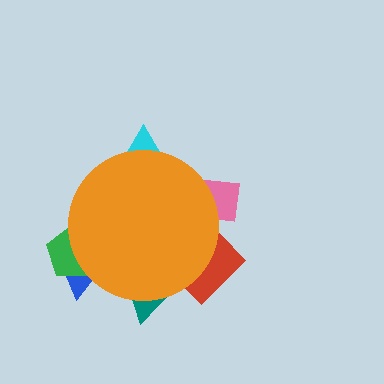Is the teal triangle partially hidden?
Yes, the teal triangle is partially hidden behind the orange circle.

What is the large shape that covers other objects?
An orange circle.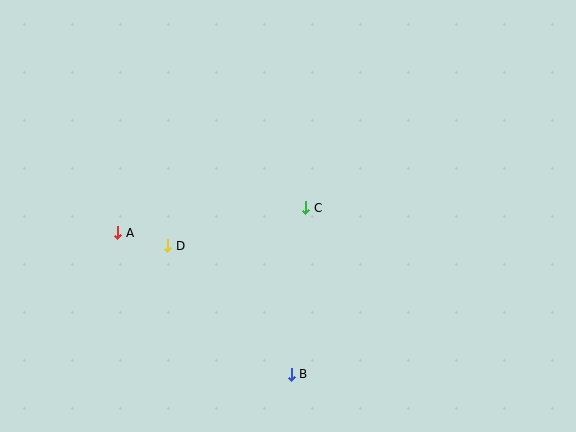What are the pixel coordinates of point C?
Point C is at (306, 208).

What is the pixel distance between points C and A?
The distance between C and A is 190 pixels.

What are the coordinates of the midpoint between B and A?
The midpoint between B and A is at (204, 304).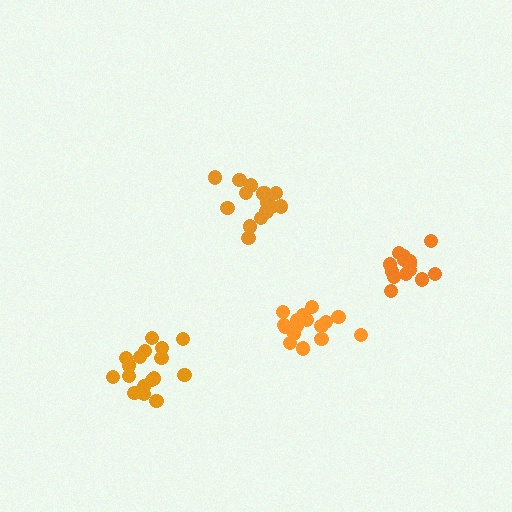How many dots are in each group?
Group 1: 16 dots, Group 2: 17 dots, Group 3: 16 dots, Group 4: 14 dots (63 total).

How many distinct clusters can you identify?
There are 4 distinct clusters.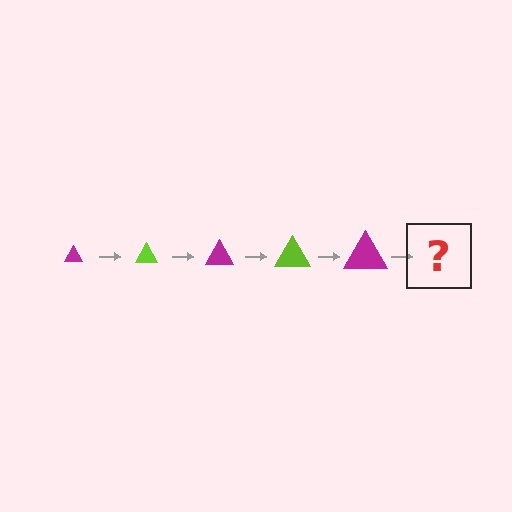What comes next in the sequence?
The next element should be a lime triangle, larger than the previous one.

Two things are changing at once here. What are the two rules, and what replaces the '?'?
The two rules are that the triangle grows larger each step and the color cycles through magenta and lime. The '?' should be a lime triangle, larger than the previous one.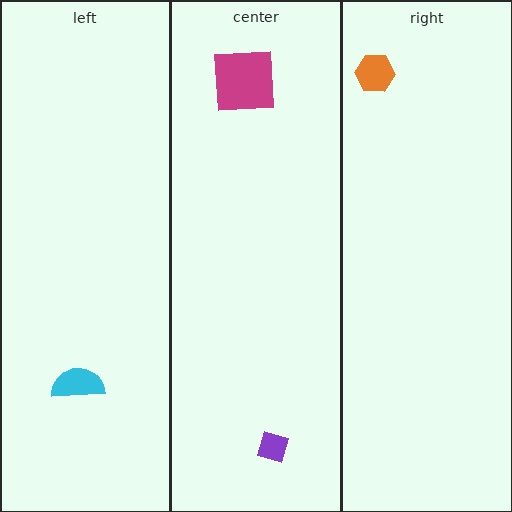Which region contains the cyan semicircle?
The left region.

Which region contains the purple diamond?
The center region.